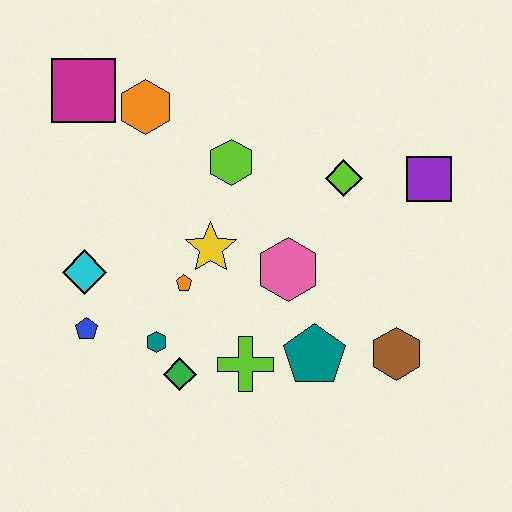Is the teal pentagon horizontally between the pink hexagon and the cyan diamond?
No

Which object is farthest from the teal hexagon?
The purple square is farthest from the teal hexagon.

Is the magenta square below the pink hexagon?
No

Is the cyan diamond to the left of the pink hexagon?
Yes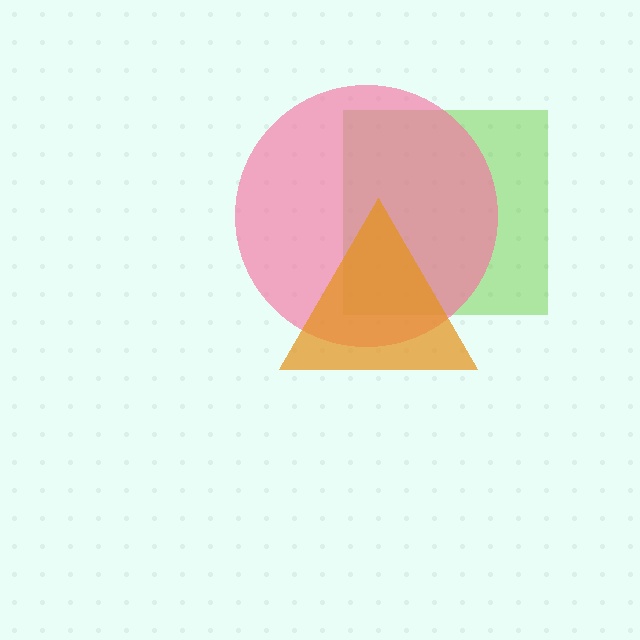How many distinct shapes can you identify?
There are 3 distinct shapes: a lime square, a pink circle, an orange triangle.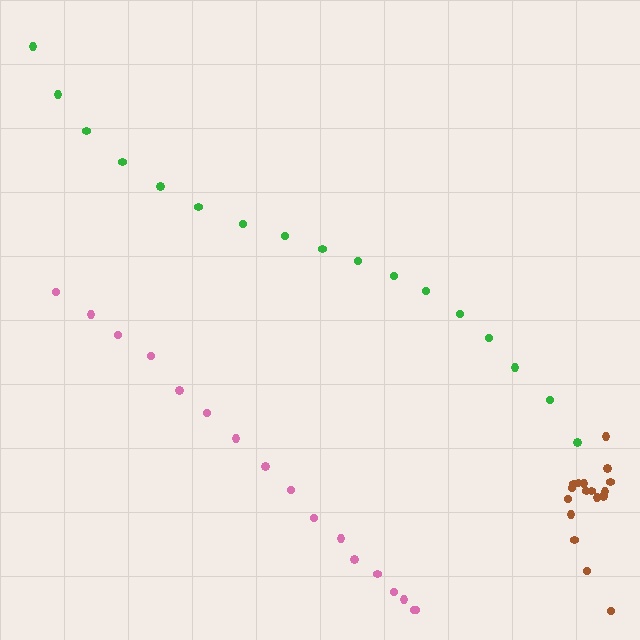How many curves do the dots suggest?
There are 3 distinct paths.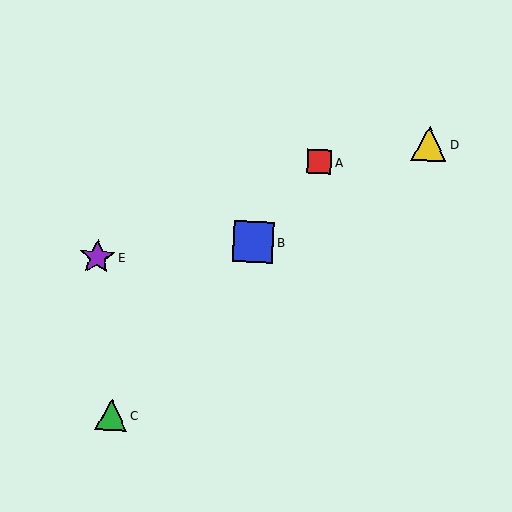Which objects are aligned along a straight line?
Objects A, B, C are aligned along a straight line.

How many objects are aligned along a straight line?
3 objects (A, B, C) are aligned along a straight line.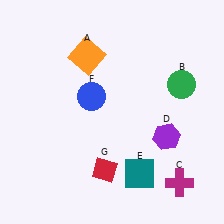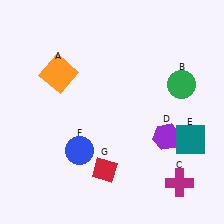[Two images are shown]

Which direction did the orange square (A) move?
The orange square (A) moved left.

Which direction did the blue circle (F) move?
The blue circle (F) moved down.